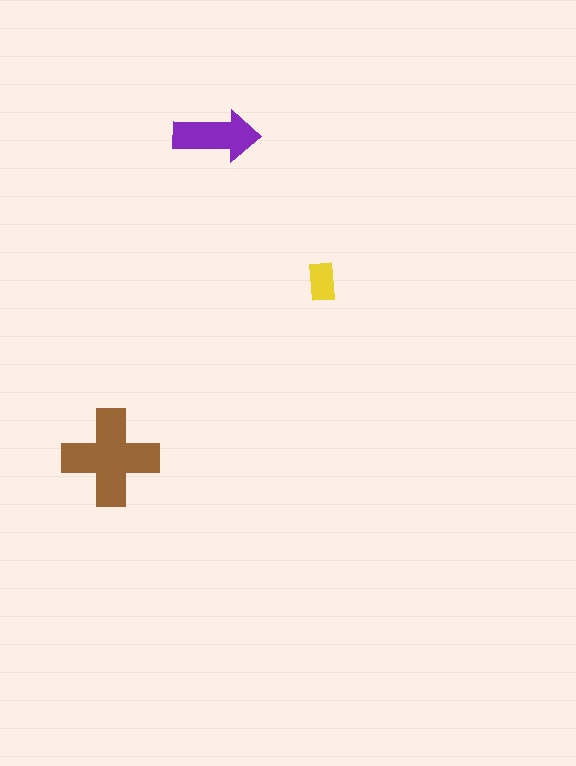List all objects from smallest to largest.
The yellow rectangle, the purple arrow, the brown cross.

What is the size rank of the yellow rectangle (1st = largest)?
3rd.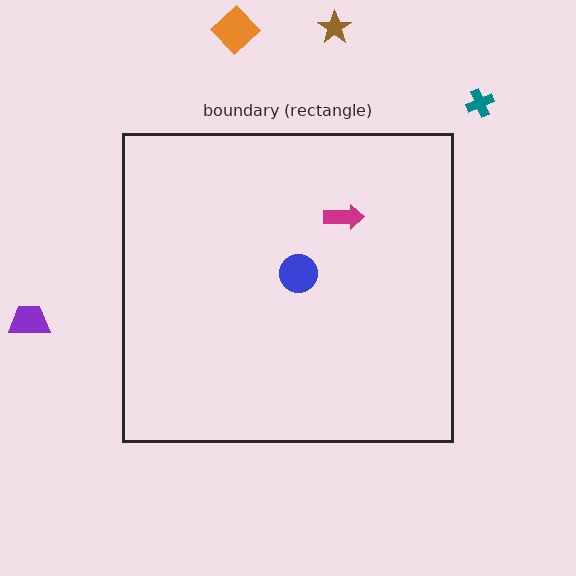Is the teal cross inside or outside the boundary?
Outside.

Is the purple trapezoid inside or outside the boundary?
Outside.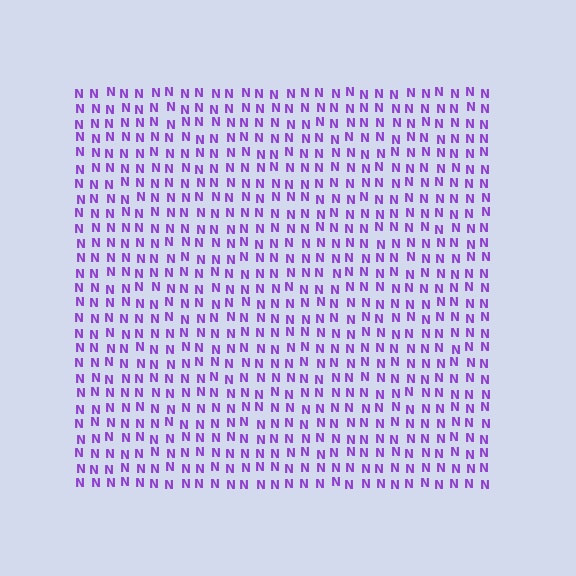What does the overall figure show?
The overall figure shows a square.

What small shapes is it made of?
It is made of small letter N's.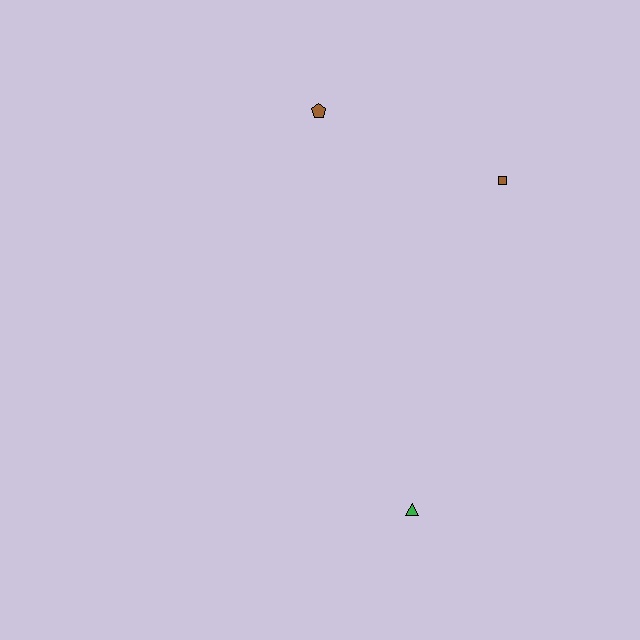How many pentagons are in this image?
There is 1 pentagon.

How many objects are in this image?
There are 3 objects.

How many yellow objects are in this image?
There are no yellow objects.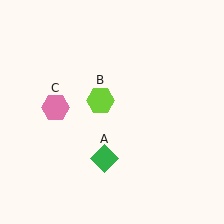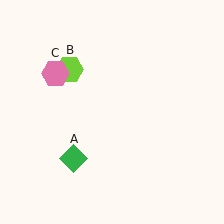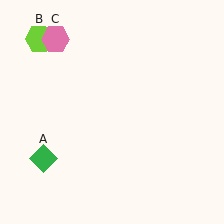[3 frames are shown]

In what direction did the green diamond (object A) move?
The green diamond (object A) moved left.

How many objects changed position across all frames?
3 objects changed position: green diamond (object A), lime hexagon (object B), pink hexagon (object C).